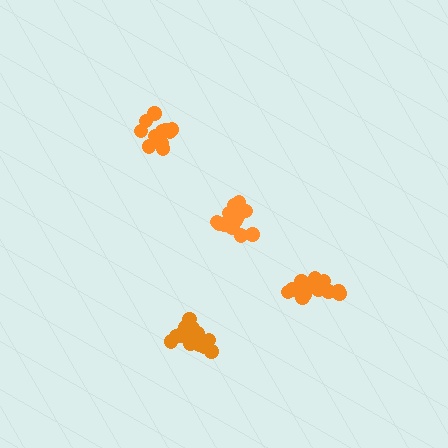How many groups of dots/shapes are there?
There are 4 groups.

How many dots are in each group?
Group 1: 19 dots, Group 2: 15 dots, Group 3: 17 dots, Group 4: 19 dots (70 total).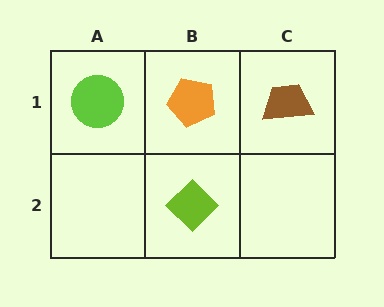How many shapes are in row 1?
3 shapes.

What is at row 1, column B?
An orange pentagon.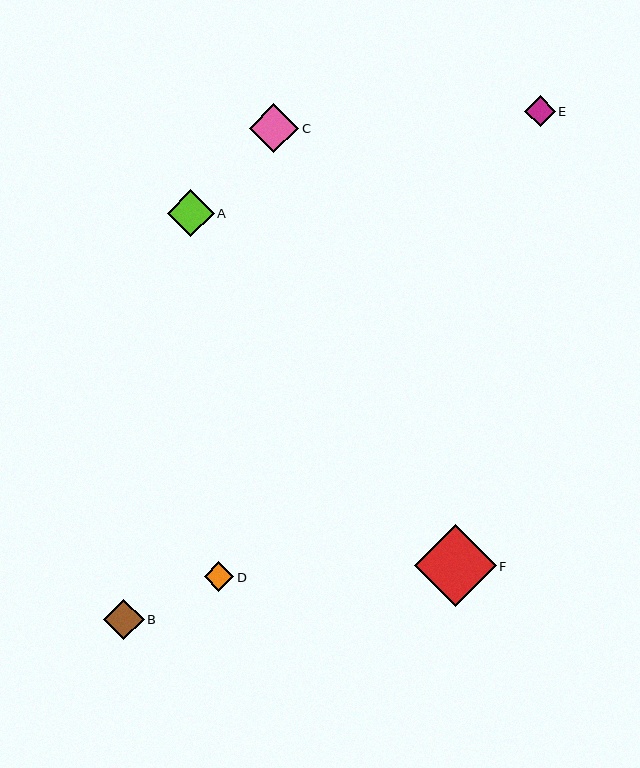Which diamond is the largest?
Diamond F is the largest with a size of approximately 82 pixels.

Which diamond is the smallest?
Diamond D is the smallest with a size of approximately 30 pixels.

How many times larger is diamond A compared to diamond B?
Diamond A is approximately 1.2 times the size of diamond B.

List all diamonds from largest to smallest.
From largest to smallest: F, C, A, B, E, D.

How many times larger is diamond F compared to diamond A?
Diamond F is approximately 1.8 times the size of diamond A.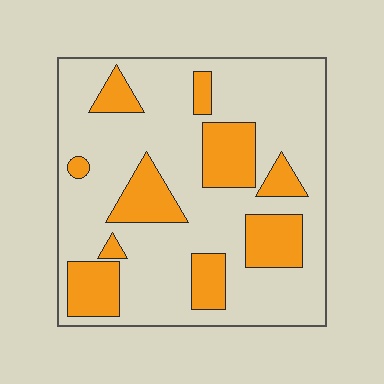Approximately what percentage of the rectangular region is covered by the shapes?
Approximately 25%.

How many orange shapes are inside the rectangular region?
10.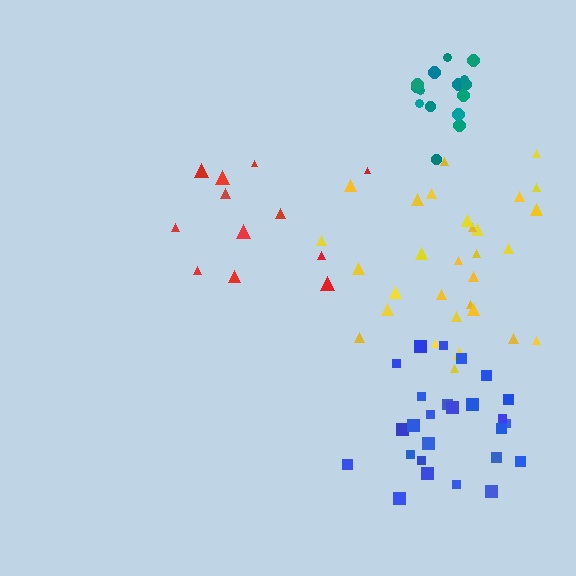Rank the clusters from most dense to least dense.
teal, blue, yellow, red.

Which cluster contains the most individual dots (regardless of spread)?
Yellow (30).